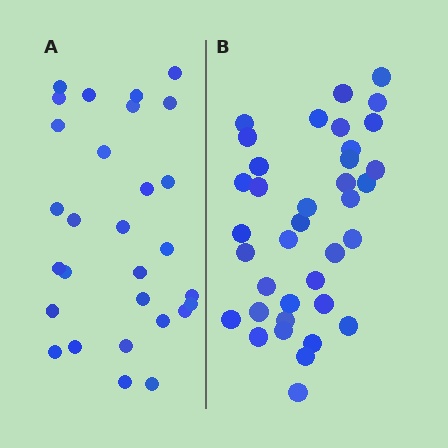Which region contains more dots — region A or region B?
Region B (the right region) has more dots.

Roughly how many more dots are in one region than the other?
Region B has roughly 8 or so more dots than region A.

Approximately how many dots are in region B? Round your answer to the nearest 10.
About 40 dots. (The exact count is 37, which rounds to 40.)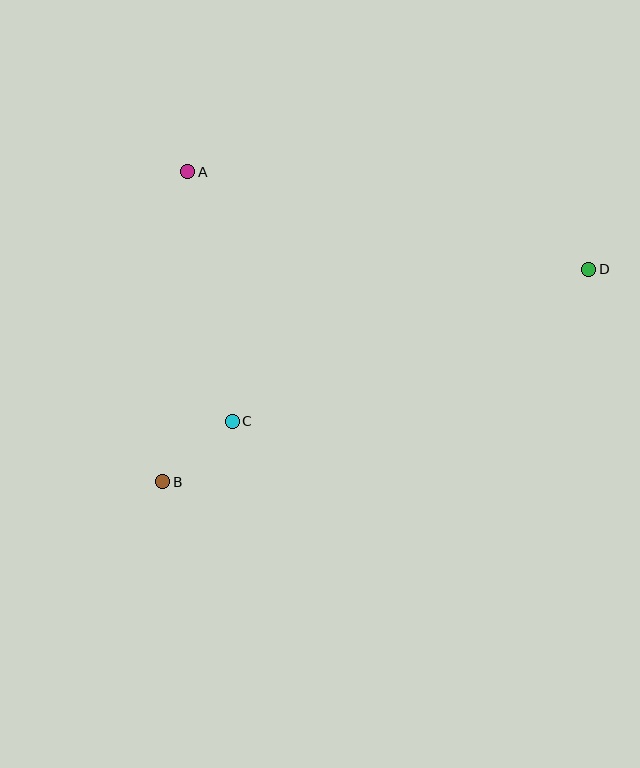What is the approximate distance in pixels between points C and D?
The distance between C and D is approximately 388 pixels.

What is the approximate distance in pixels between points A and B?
The distance between A and B is approximately 311 pixels.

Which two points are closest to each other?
Points B and C are closest to each other.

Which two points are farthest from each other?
Points B and D are farthest from each other.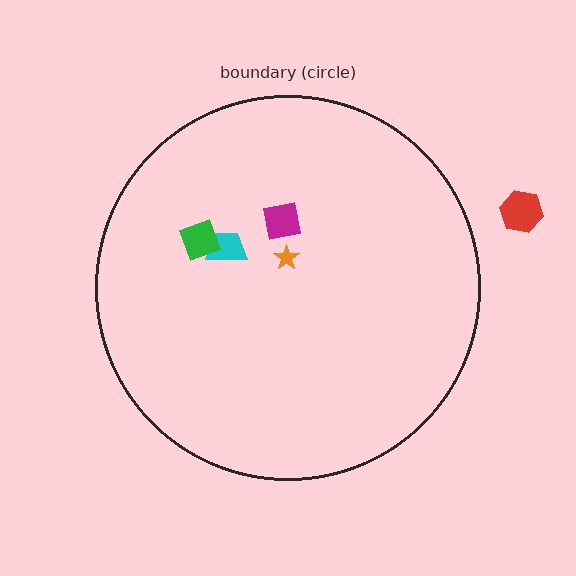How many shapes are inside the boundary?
4 inside, 1 outside.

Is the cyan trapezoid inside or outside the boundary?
Inside.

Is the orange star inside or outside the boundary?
Inside.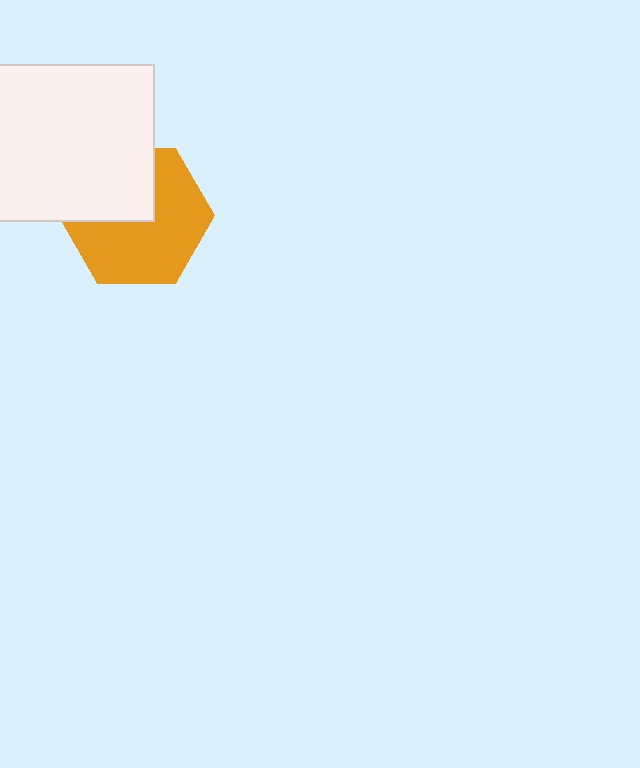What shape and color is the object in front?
The object in front is a white square.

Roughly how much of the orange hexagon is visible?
About half of it is visible (roughly 63%).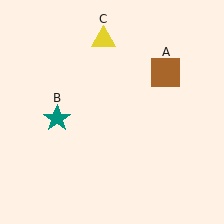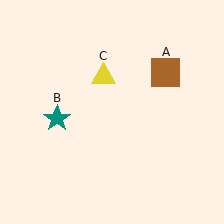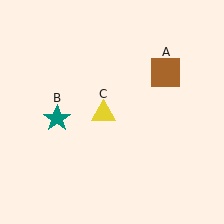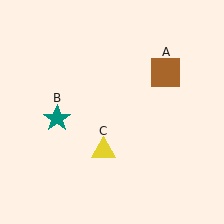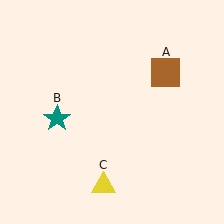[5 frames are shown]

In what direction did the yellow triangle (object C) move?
The yellow triangle (object C) moved down.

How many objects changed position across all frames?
1 object changed position: yellow triangle (object C).